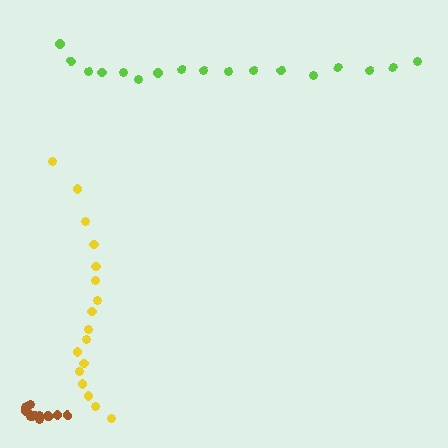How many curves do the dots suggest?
There are 3 distinct paths.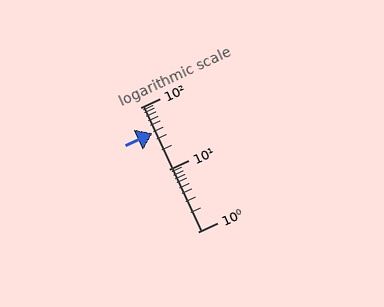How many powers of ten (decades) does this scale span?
The scale spans 2 decades, from 1 to 100.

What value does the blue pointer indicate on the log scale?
The pointer indicates approximately 38.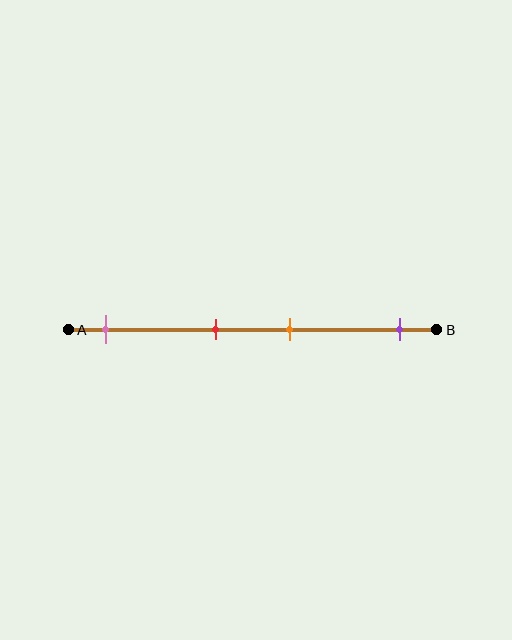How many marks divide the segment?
There are 4 marks dividing the segment.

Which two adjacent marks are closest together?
The red and orange marks are the closest adjacent pair.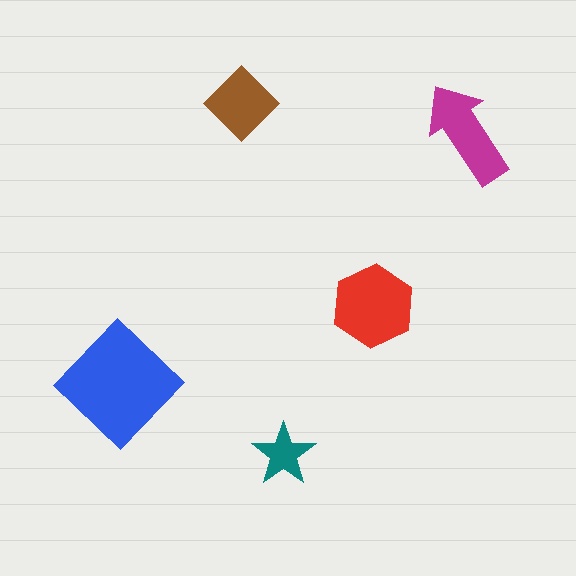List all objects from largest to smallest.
The blue diamond, the red hexagon, the magenta arrow, the brown diamond, the teal star.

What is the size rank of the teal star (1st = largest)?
5th.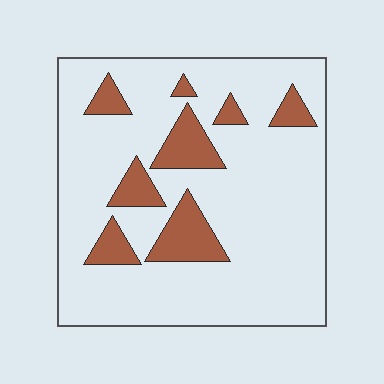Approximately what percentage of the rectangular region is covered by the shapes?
Approximately 15%.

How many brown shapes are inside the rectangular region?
8.